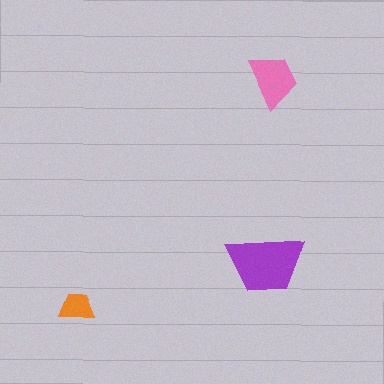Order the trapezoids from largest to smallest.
the purple one, the pink one, the orange one.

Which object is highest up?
The pink trapezoid is topmost.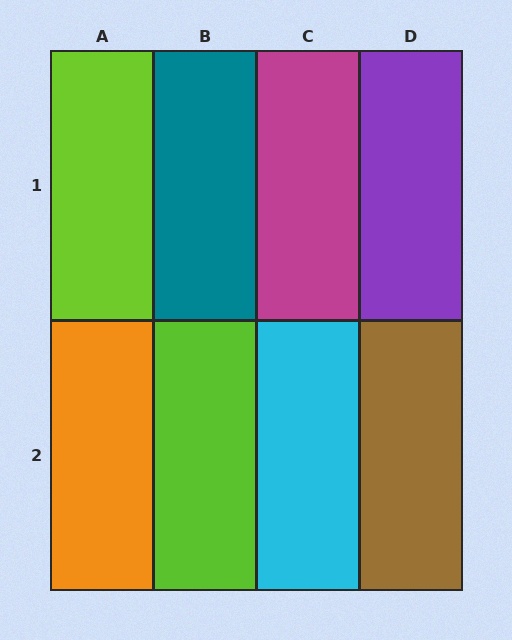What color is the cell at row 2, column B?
Lime.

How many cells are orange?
1 cell is orange.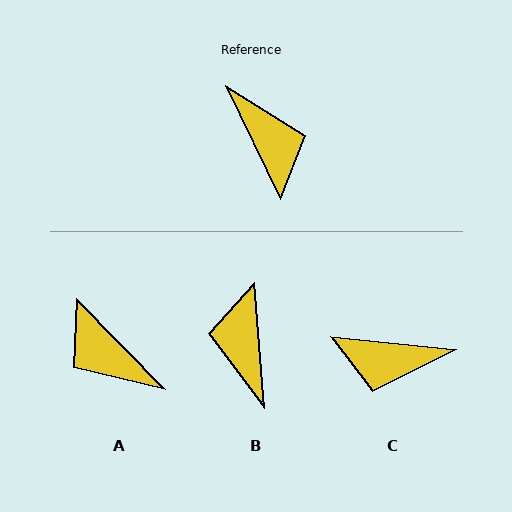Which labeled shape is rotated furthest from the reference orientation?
A, about 162 degrees away.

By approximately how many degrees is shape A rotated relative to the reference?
Approximately 162 degrees clockwise.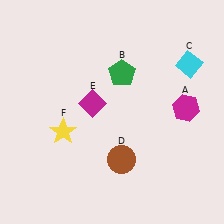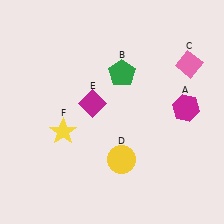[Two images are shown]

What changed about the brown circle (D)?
In Image 1, D is brown. In Image 2, it changed to yellow.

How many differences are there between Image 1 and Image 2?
There are 2 differences between the two images.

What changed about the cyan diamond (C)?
In Image 1, C is cyan. In Image 2, it changed to pink.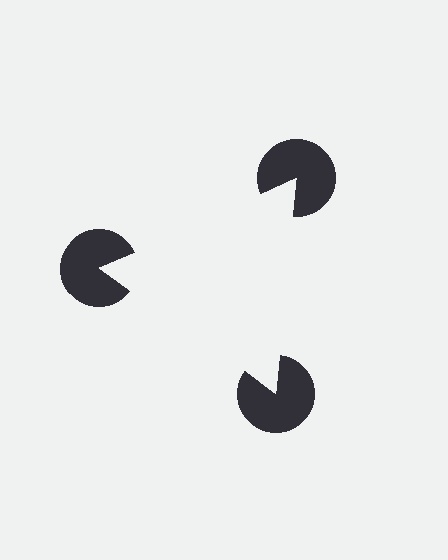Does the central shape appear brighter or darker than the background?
It typically appears slightly brighter than the background, even though no actual brightness change is drawn.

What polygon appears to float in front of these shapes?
An illusory triangle — its edges are inferred from the aligned wedge cuts in the pac-man discs, not physically drawn.